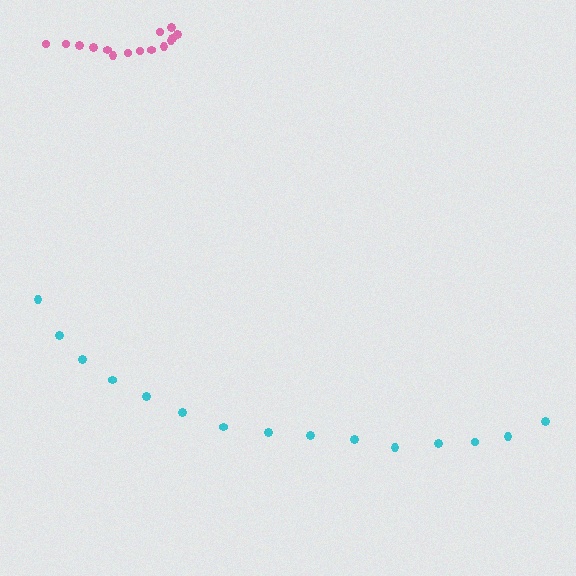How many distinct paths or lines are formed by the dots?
There are 2 distinct paths.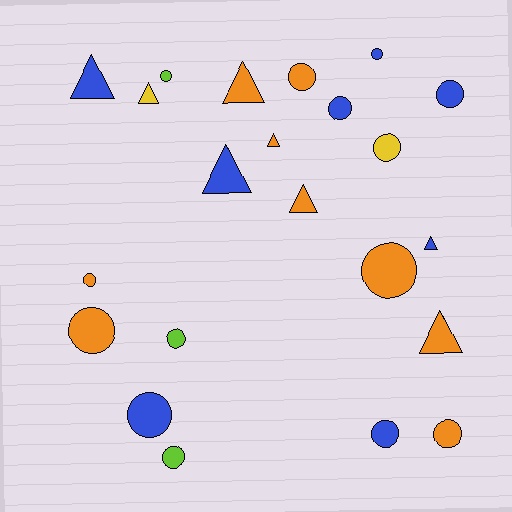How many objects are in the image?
There are 22 objects.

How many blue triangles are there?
There are 3 blue triangles.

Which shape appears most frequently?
Circle, with 14 objects.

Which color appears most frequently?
Orange, with 9 objects.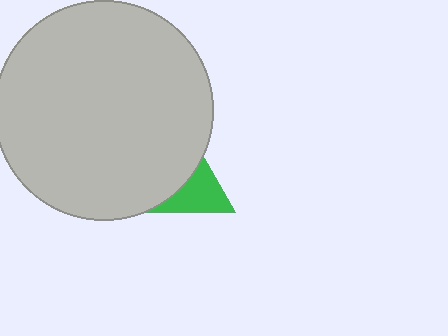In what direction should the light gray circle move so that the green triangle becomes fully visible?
The light gray circle should move toward the upper-left. That is the shortest direction to clear the overlap and leave the green triangle fully visible.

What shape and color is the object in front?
The object in front is a light gray circle.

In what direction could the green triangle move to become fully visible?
The green triangle could move toward the lower-right. That would shift it out from behind the light gray circle entirely.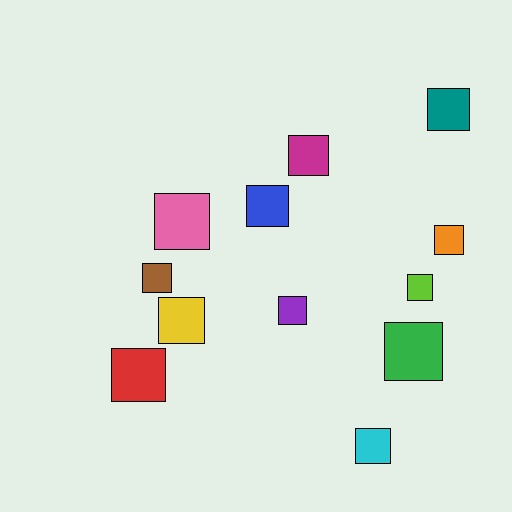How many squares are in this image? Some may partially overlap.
There are 12 squares.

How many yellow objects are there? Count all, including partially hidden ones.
There is 1 yellow object.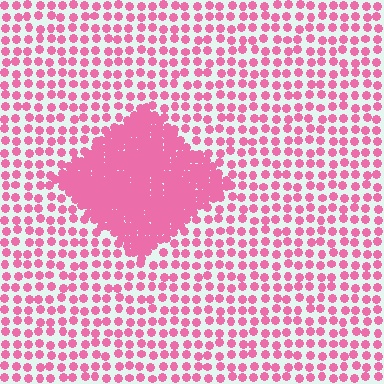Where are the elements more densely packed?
The elements are more densely packed inside the diamond boundary.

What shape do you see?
I see a diamond.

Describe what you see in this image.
The image contains small pink elements arranged at two different densities. A diamond-shaped region is visible where the elements are more densely packed than the surrounding area.